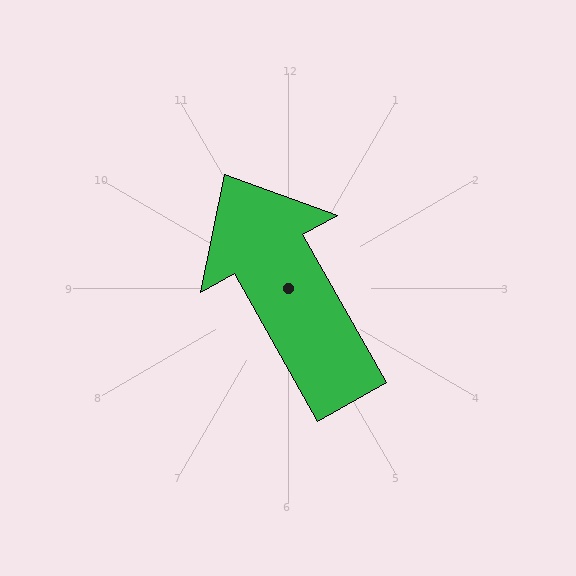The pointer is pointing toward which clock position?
Roughly 11 o'clock.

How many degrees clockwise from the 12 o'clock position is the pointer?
Approximately 331 degrees.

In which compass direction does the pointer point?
Northwest.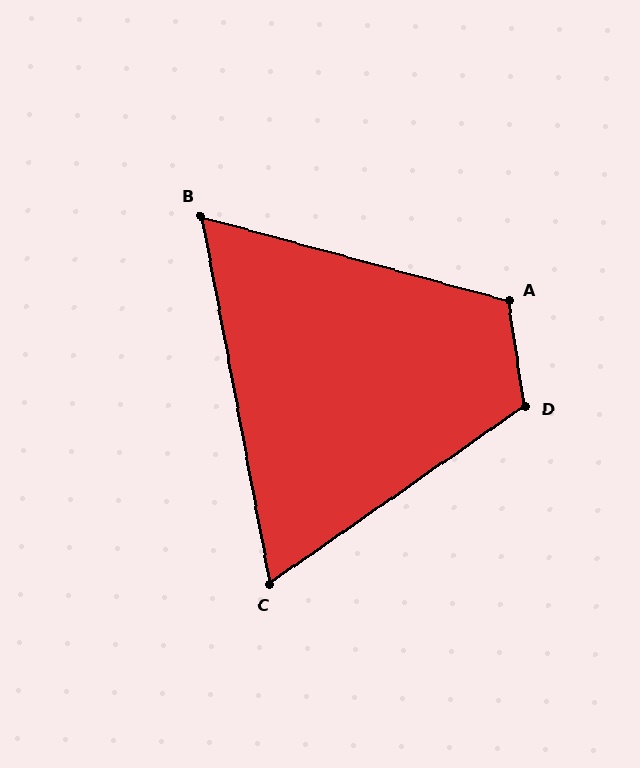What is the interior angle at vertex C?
Approximately 66 degrees (acute).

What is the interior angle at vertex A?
Approximately 114 degrees (obtuse).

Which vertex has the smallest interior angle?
B, at approximately 64 degrees.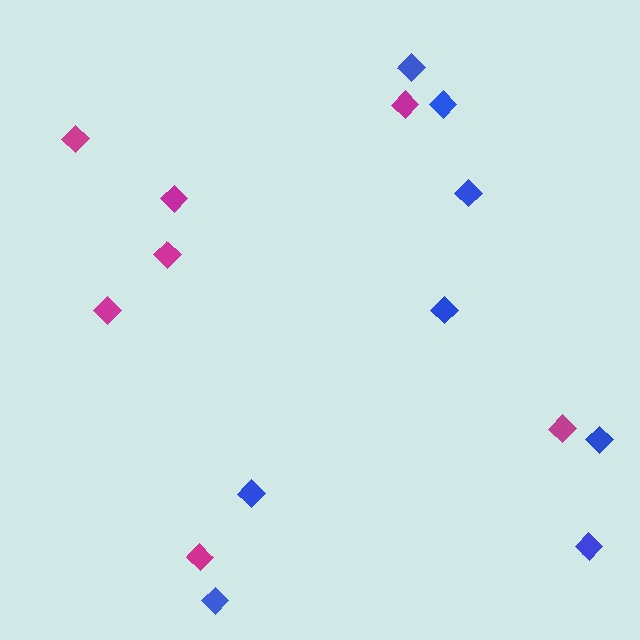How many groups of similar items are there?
There are 2 groups: one group of magenta diamonds (7) and one group of blue diamonds (8).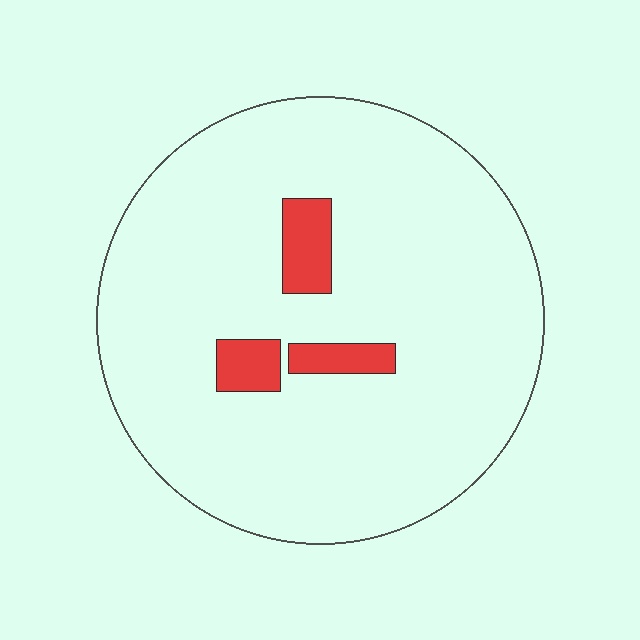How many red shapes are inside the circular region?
3.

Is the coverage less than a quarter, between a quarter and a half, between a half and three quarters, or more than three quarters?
Less than a quarter.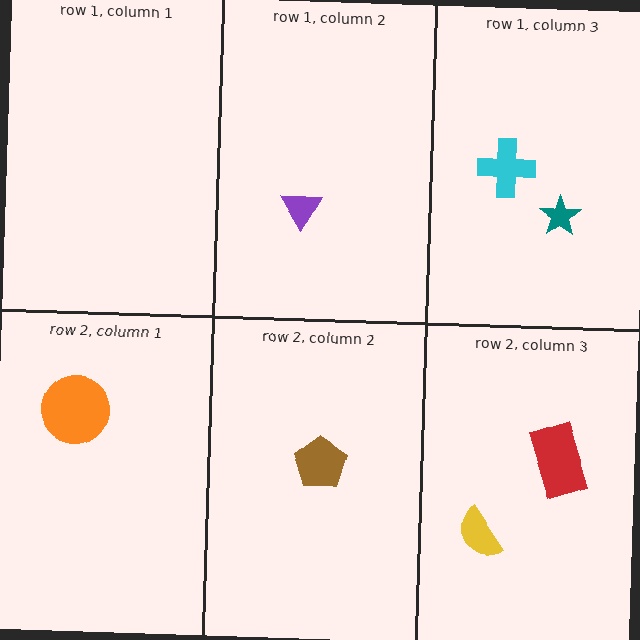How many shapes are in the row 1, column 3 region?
2.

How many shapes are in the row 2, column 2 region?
1.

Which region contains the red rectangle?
The row 2, column 3 region.